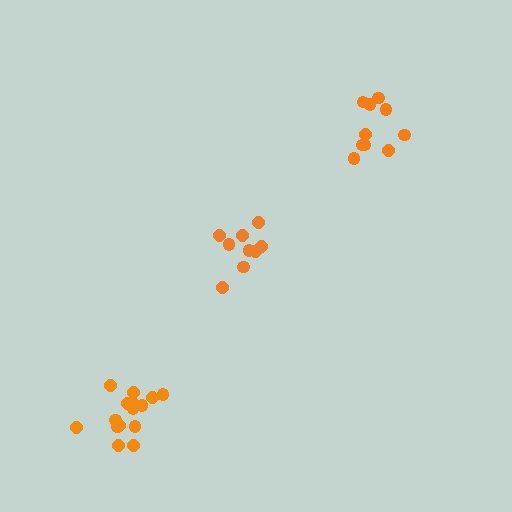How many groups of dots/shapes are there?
There are 3 groups.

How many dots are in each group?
Group 1: 10 dots, Group 2: 9 dots, Group 3: 15 dots (34 total).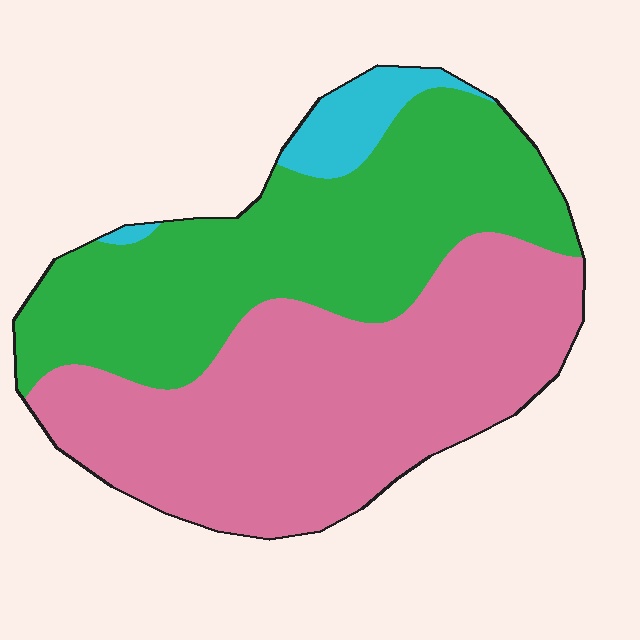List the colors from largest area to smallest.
From largest to smallest: pink, green, cyan.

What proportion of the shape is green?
Green covers 43% of the shape.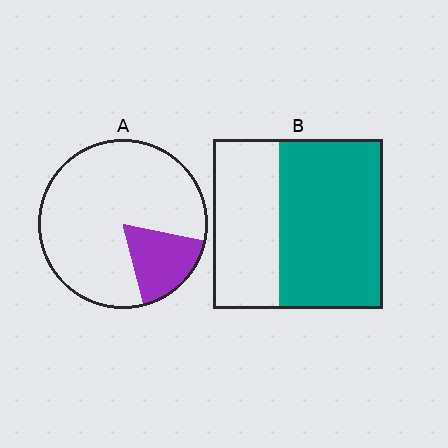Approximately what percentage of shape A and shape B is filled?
A is approximately 20% and B is approximately 60%.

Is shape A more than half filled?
No.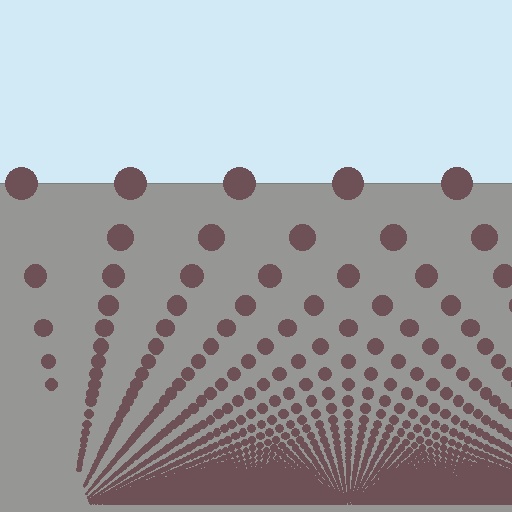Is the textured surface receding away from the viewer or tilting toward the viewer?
The surface appears to tilt toward the viewer. Texture elements get larger and sparser toward the top.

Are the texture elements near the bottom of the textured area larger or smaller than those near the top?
Smaller. The gradient is inverted — elements near the bottom are smaller and denser.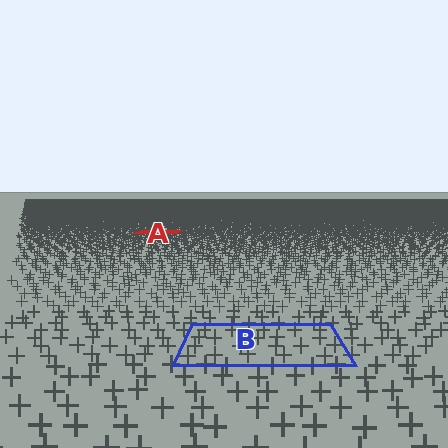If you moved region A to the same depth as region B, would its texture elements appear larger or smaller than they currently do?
They would appear larger. At a closer depth, the same texture elements are projected at a bigger on-screen size.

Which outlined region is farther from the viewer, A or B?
Region A is farther from the viewer — the texture elements inside it appear smaller and more densely packed.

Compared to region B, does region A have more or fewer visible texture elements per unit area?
Region A has more texture elements per unit area — they are packed more densely because it is farther away.